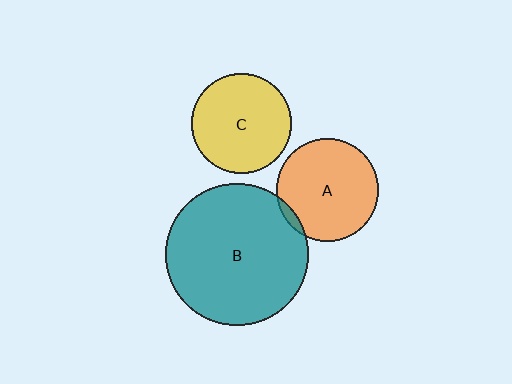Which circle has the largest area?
Circle B (teal).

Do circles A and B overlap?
Yes.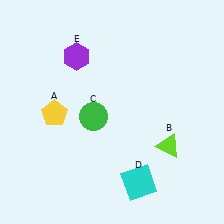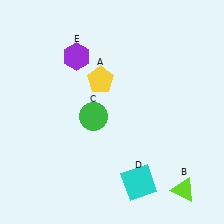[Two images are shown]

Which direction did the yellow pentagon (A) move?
The yellow pentagon (A) moved right.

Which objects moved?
The objects that moved are: the yellow pentagon (A), the lime triangle (B).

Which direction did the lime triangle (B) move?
The lime triangle (B) moved down.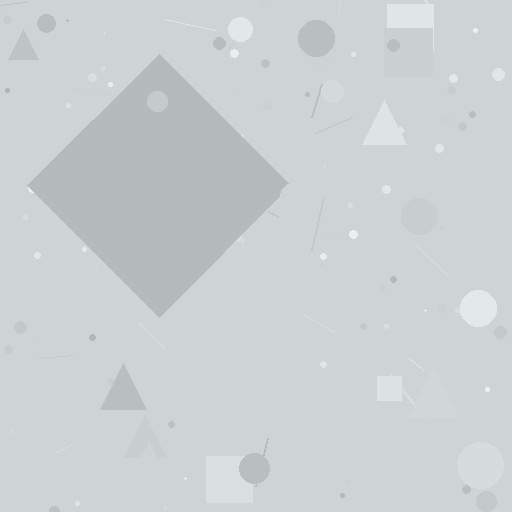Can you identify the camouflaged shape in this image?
The camouflaged shape is a diamond.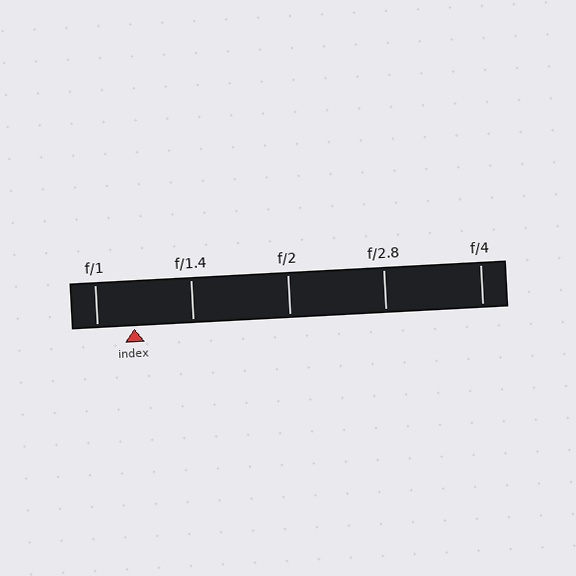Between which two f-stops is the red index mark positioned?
The index mark is between f/1 and f/1.4.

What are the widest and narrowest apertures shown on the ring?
The widest aperture shown is f/1 and the narrowest is f/4.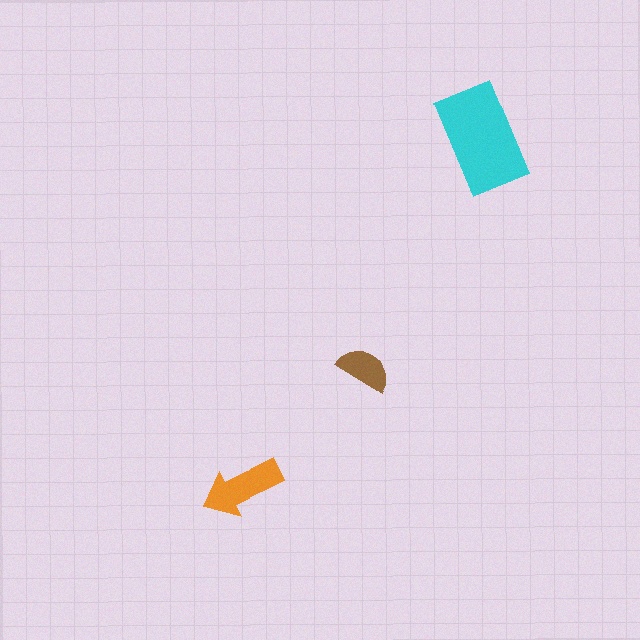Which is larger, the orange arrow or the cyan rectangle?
The cyan rectangle.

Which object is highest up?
The cyan rectangle is topmost.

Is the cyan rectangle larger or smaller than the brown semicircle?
Larger.